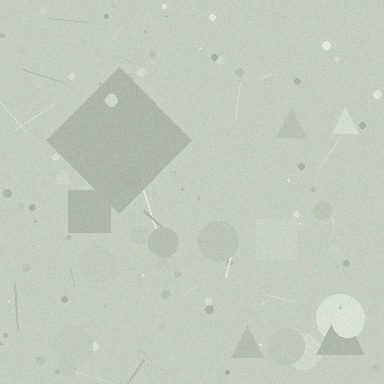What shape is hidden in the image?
A diamond is hidden in the image.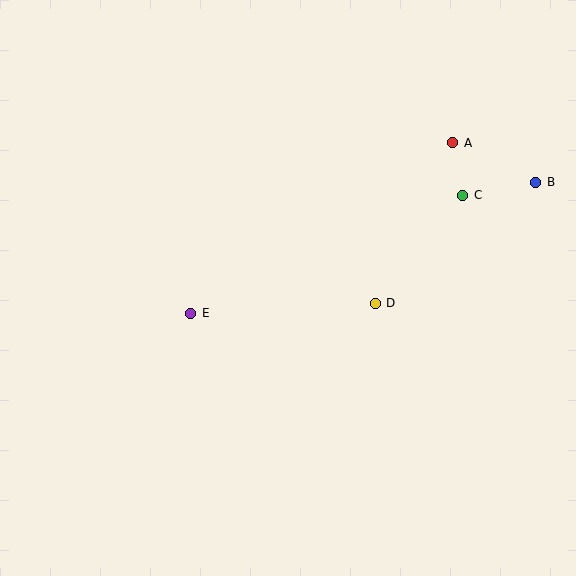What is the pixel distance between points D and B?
The distance between D and B is 201 pixels.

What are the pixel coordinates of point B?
Point B is at (535, 182).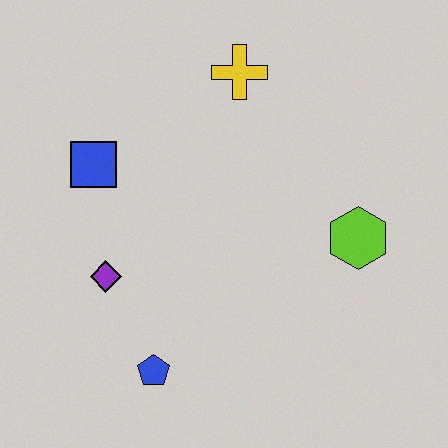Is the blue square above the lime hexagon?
Yes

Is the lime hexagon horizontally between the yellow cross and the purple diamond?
No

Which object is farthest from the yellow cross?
The blue pentagon is farthest from the yellow cross.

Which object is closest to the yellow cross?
The blue square is closest to the yellow cross.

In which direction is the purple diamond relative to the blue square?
The purple diamond is below the blue square.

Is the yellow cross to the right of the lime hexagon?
No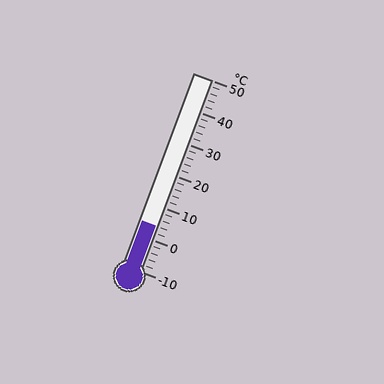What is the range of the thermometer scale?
The thermometer scale ranges from -10°C to 50°C.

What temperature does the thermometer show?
The thermometer shows approximately 4°C.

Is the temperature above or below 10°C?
The temperature is below 10°C.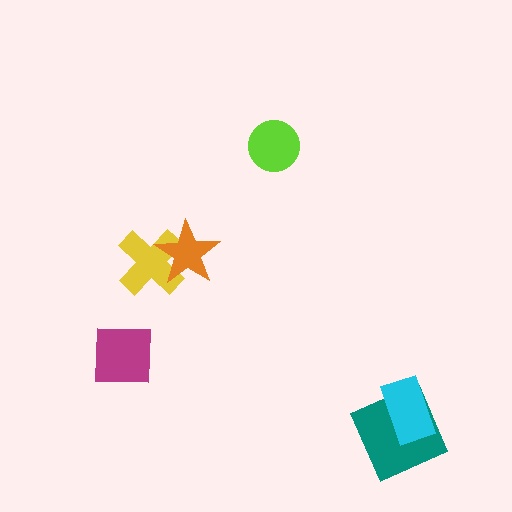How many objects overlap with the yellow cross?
1 object overlaps with the yellow cross.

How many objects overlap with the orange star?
1 object overlaps with the orange star.